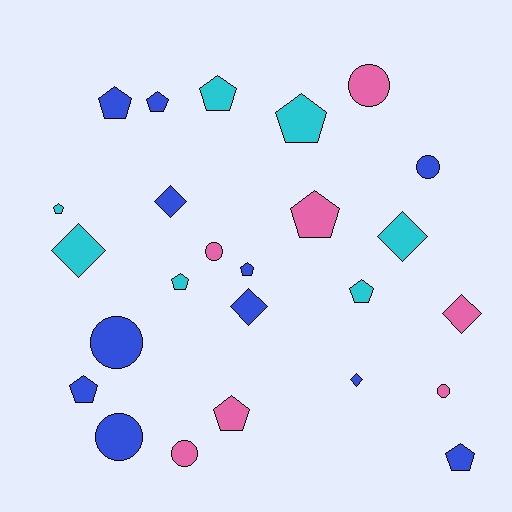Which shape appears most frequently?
Pentagon, with 12 objects.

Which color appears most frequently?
Blue, with 11 objects.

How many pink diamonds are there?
There is 1 pink diamond.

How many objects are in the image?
There are 25 objects.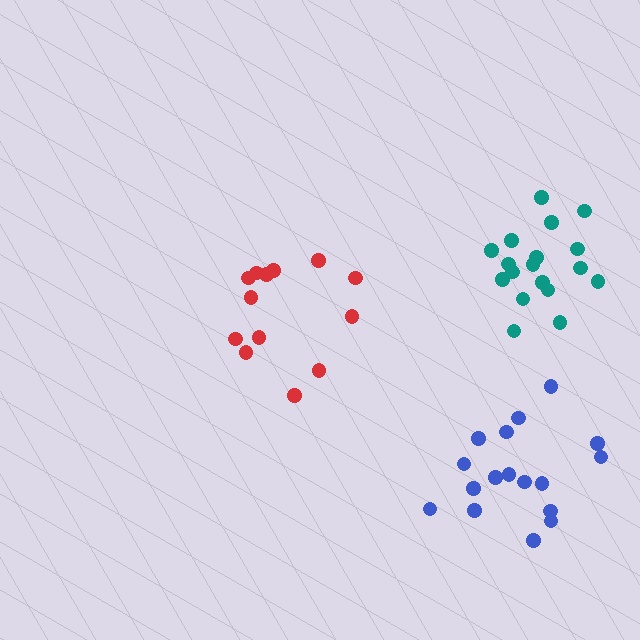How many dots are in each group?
Group 1: 17 dots, Group 2: 18 dots, Group 3: 13 dots (48 total).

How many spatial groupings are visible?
There are 3 spatial groupings.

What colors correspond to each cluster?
The clusters are colored: blue, teal, red.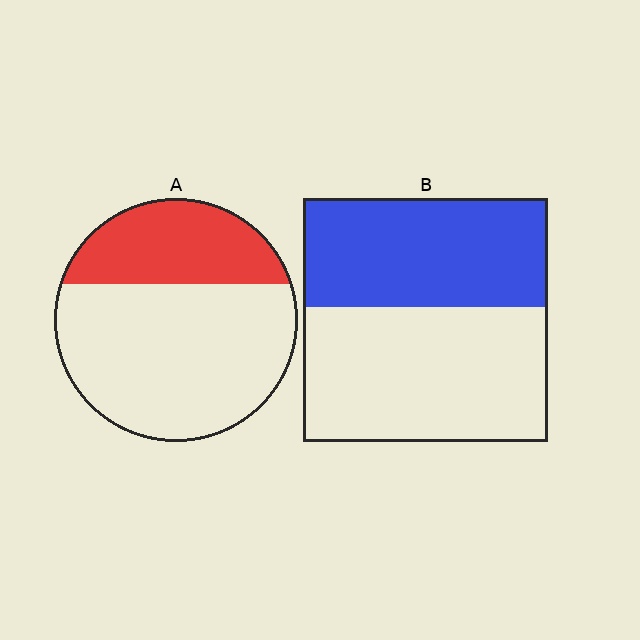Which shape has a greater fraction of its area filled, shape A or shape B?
Shape B.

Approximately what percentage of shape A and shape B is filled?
A is approximately 30% and B is approximately 45%.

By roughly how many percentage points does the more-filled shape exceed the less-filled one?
By roughly 15 percentage points (B over A).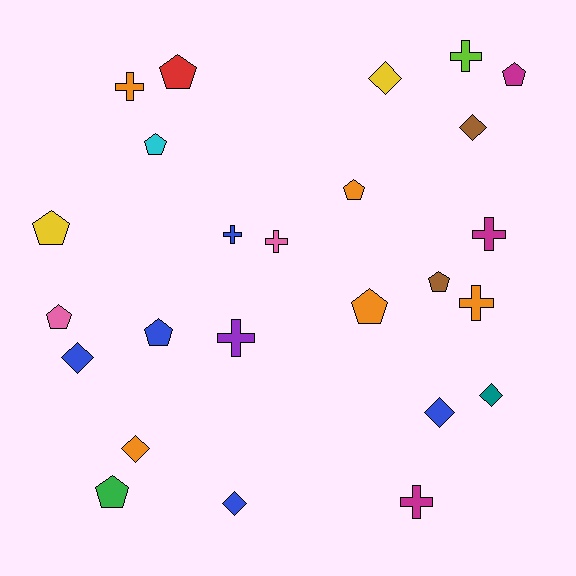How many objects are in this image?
There are 25 objects.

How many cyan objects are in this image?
There is 1 cyan object.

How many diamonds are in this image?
There are 7 diamonds.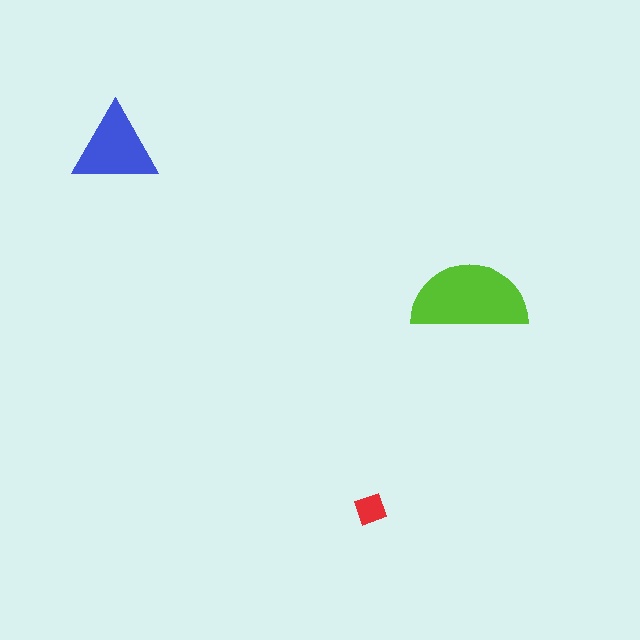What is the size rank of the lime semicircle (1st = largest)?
1st.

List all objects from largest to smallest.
The lime semicircle, the blue triangle, the red square.